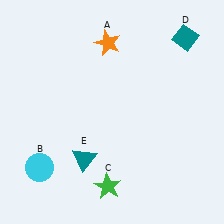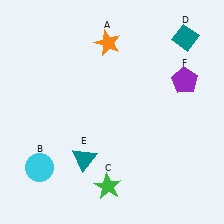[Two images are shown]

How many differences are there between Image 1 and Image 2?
There is 1 difference between the two images.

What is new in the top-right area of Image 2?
A purple pentagon (F) was added in the top-right area of Image 2.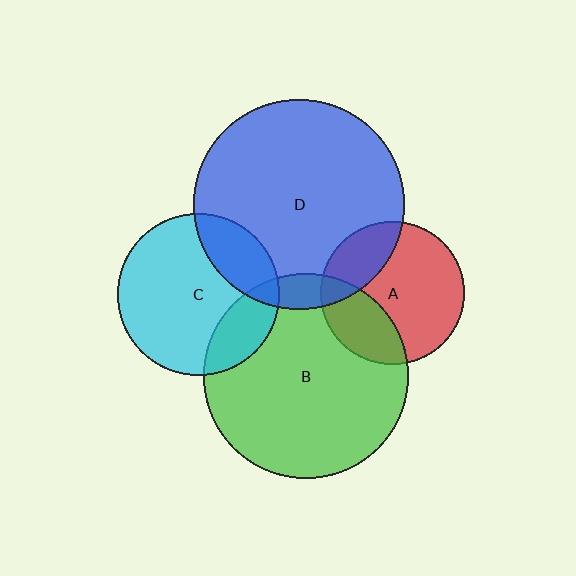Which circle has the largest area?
Circle D (blue).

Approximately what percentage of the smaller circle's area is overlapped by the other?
Approximately 25%.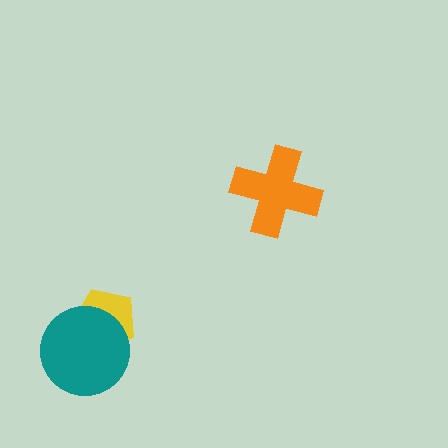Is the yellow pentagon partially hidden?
Yes, it is partially covered by another shape.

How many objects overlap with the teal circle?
1 object overlaps with the teal circle.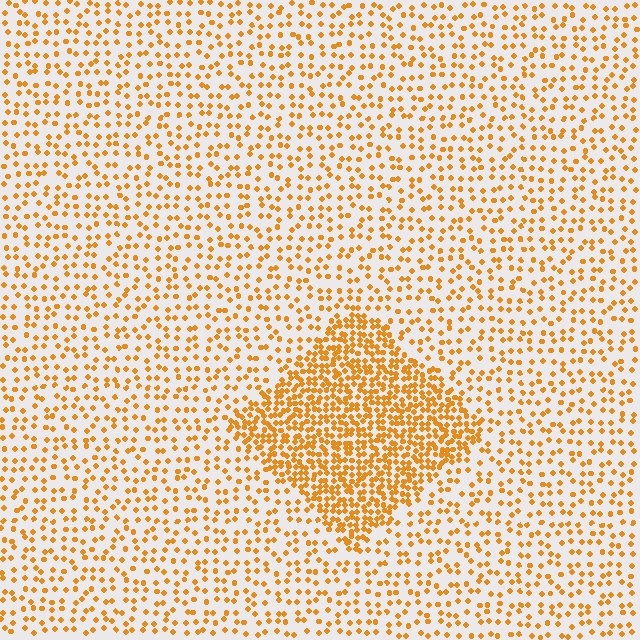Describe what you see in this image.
The image contains small orange elements arranged at two different densities. A diamond-shaped region is visible where the elements are more densely packed than the surrounding area.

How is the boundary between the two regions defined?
The boundary is defined by a change in element density (approximately 2.5x ratio). All elements are the same color, size, and shape.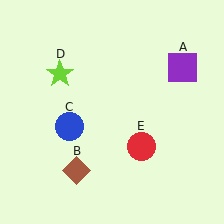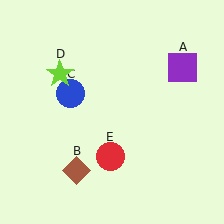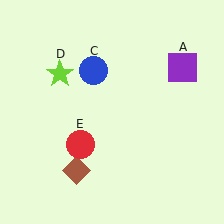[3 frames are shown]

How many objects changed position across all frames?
2 objects changed position: blue circle (object C), red circle (object E).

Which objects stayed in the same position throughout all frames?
Purple square (object A) and brown diamond (object B) and lime star (object D) remained stationary.